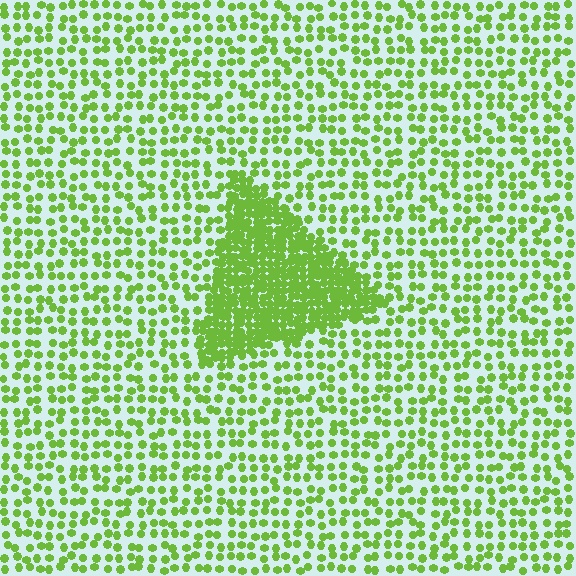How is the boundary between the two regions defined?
The boundary is defined by a change in element density (approximately 2.7x ratio). All elements are the same color, size, and shape.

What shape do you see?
I see a triangle.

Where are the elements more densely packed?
The elements are more densely packed inside the triangle boundary.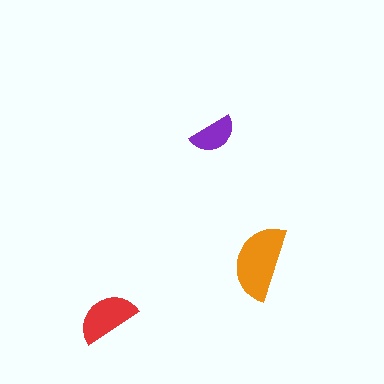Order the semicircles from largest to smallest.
the orange one, the red one, the purple one.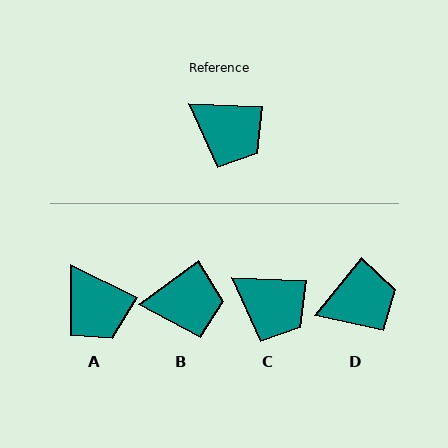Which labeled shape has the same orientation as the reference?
C.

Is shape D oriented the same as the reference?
No, it is off by about 54 degrees.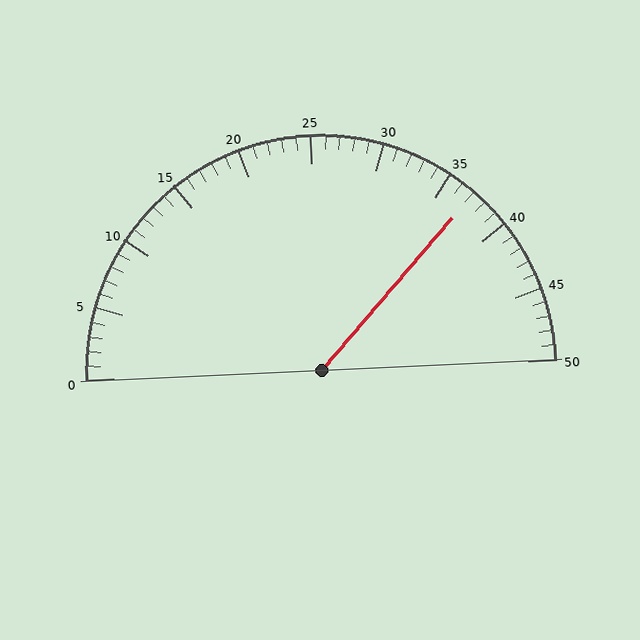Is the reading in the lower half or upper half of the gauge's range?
The reading is in the upper half of the range (0 to 50).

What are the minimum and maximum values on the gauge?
The gauge ranges from 0 to 50.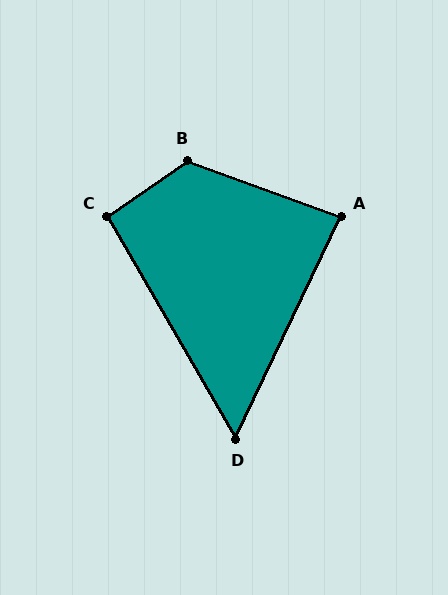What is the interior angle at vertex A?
Approximately 85 degrees (acute).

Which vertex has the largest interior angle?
B, at approximately 125 degrees.